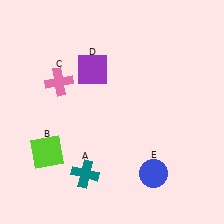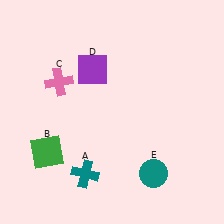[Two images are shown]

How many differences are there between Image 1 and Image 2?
There are 2 differences between the two images.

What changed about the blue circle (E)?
In Image 1, E is blue. In Image 2, it changed to teal.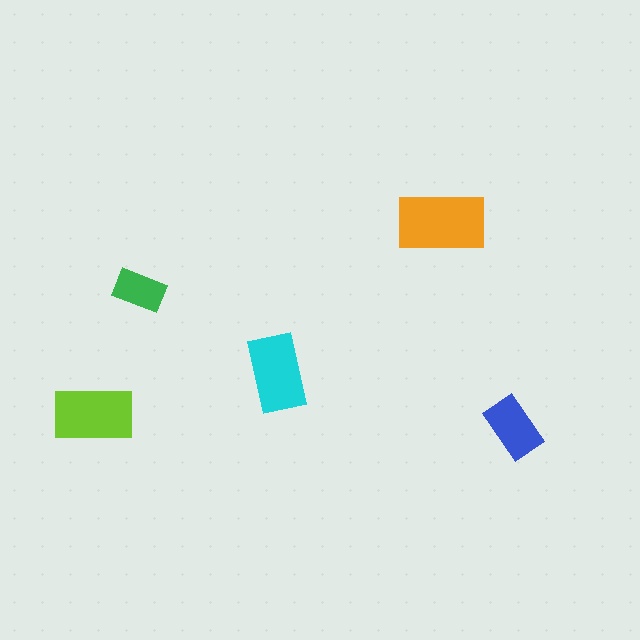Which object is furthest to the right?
The blue rectangle is rightmost.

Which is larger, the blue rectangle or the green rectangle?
The blue one.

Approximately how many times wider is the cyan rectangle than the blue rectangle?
About 1.5 times wider.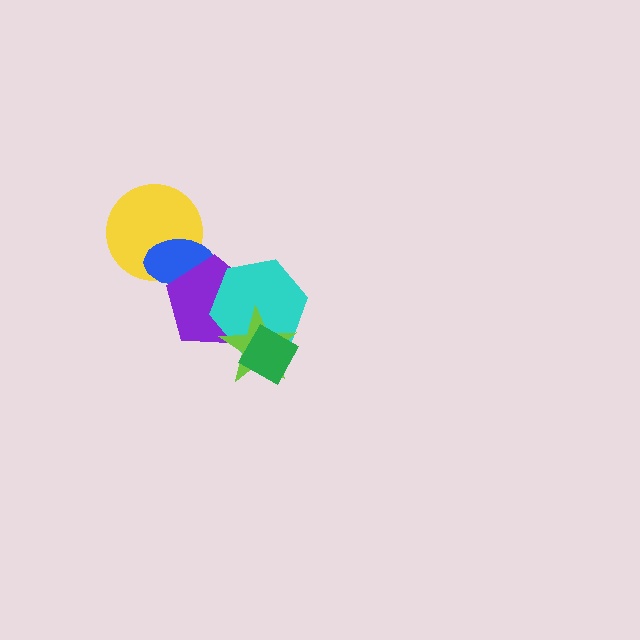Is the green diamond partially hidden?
No, no other shape covers it.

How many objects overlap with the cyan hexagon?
3 objects overlap with the cyan hexagon.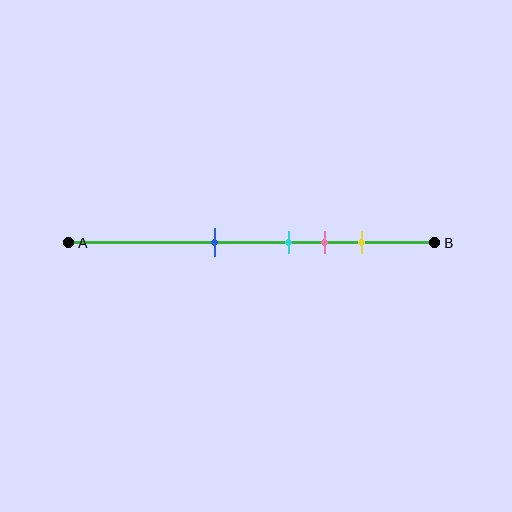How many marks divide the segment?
There are 4 marks dividing the segment.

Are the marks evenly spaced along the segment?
No, the marks are not evenly spaced.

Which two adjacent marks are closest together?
The cyan and pink marks are the closest adjacent pair.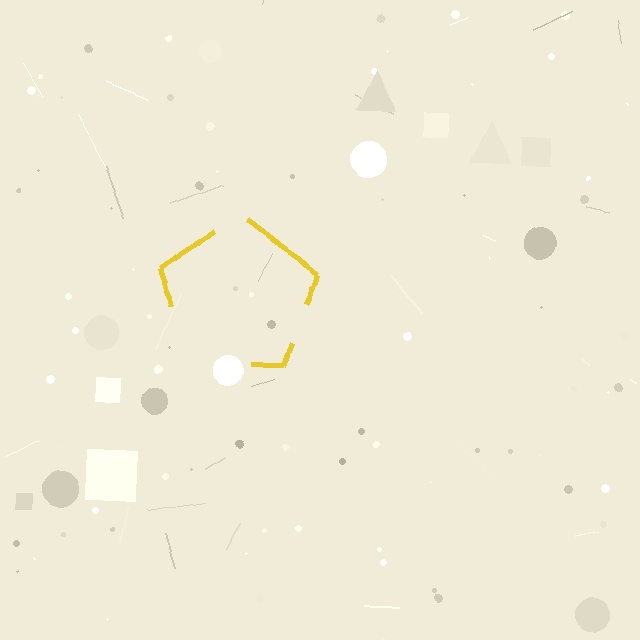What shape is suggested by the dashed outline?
The dashed outline suggests a pentagon.